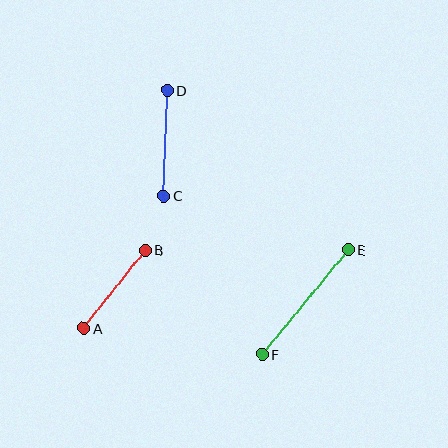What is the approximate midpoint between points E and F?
The midpoint is at approximately (305, 302) pixels.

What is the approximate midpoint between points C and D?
The midpoint is at approximately (166, 143) pixels.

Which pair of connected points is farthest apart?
Points E and F are farthest apart.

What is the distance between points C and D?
The distance is approximately 105 pixels.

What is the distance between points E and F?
The distance is approximately 136 pixels.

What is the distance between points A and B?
The distance is approximately 100 pixels.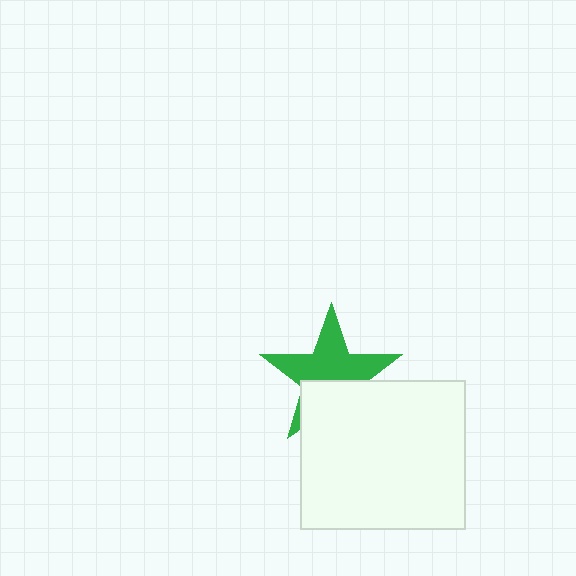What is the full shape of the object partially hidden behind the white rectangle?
The partially hidden object is a green star.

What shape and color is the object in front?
The object in front is a white rectangle.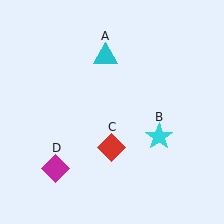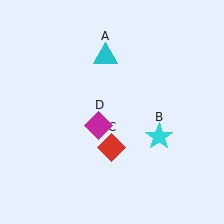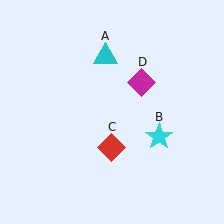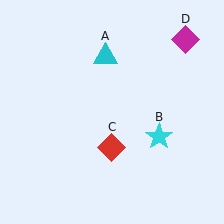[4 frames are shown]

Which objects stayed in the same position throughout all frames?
Cyan triangle (object A) and cyan star (object B) and red diamond (object C) remained stationary.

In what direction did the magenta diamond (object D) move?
The magenta diamond (object D) moved up and to the right.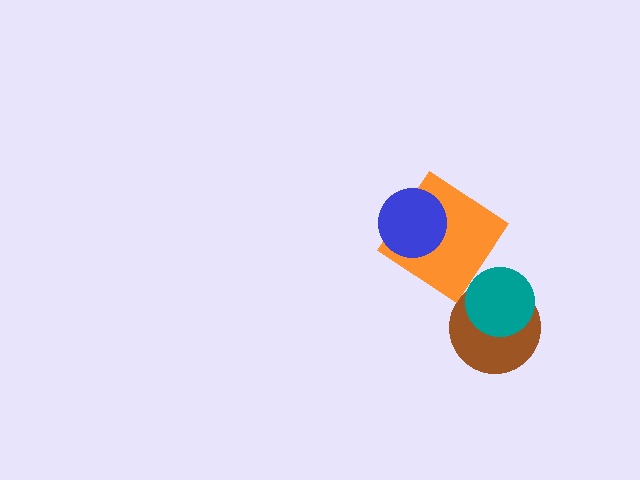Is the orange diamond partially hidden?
Yes, it is partially covered by another shape.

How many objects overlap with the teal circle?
1 object overlaps with the teal circle.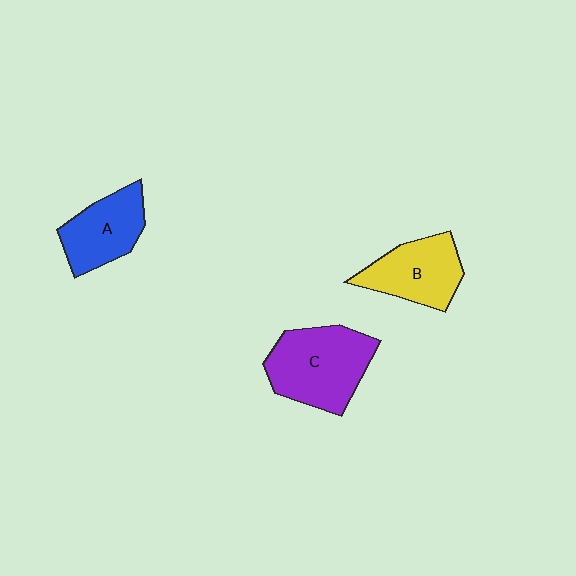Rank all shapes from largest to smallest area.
From largest to smallest: C (purple), B (yellow), A (blue).